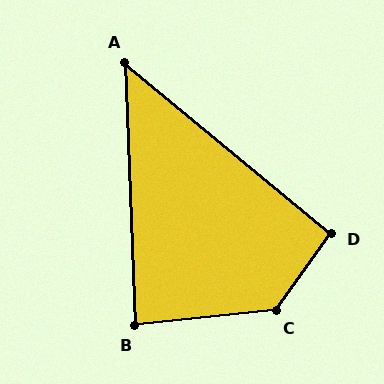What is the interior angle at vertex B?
Approximately 86 degrees (approximately right).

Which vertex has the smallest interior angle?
A, at approximately 48 degrees.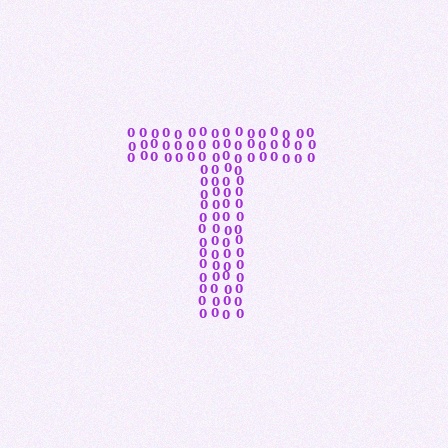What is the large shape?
The large shape is the letter T.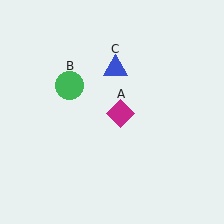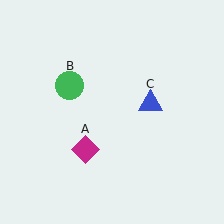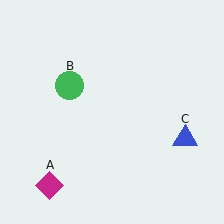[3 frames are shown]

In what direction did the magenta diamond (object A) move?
The magenta diamond (object A) moved down and to the left.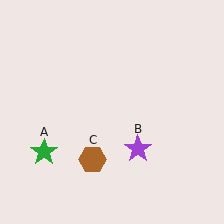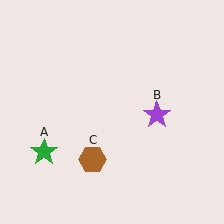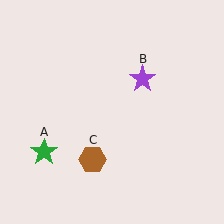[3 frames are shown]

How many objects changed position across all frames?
1 object changed position: purple star (object B).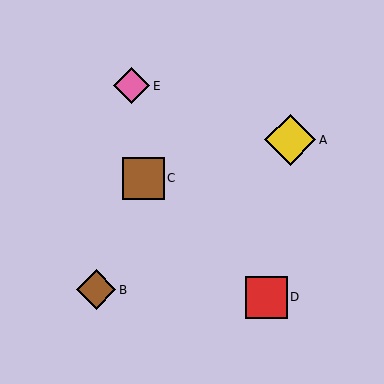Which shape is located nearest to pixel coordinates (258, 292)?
The red square (labeled D) at (266, 297) is nearest to that location.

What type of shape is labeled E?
Shape E is a pink diamond.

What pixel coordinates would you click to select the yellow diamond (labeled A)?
Click at (290, 140) to select the yellow diamond A.